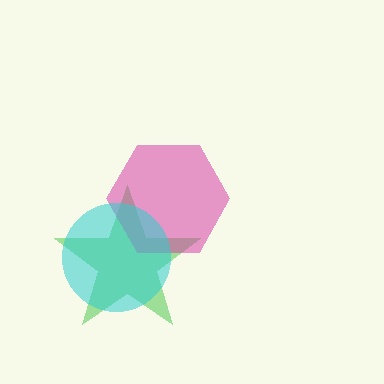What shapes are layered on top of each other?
The layered shapes are: a green star, a magenta hexagon, a cyan circle.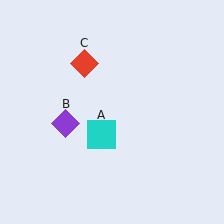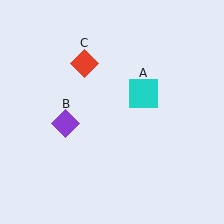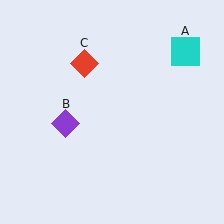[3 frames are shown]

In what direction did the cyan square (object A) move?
The cyan square (object A) moved up and to the right.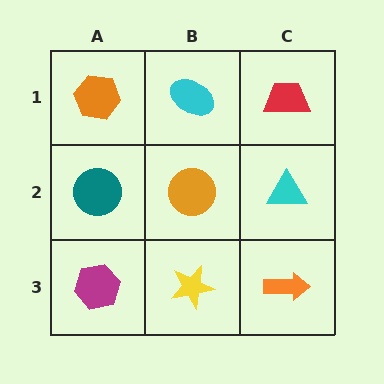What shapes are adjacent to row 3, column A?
A teal circle (row 2, column A), a yellow star (row 3, column B).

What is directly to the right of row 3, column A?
A yellow star.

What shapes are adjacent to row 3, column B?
An orange circle (row 2, column B), a magenta hexagon (row 3, column A), an orange arrow (row 3, column C).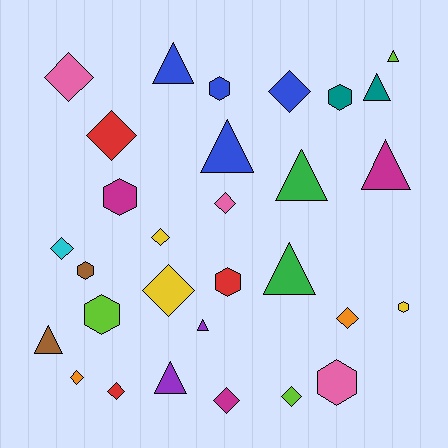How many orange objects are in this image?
There are 2 orange objects.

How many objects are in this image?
There are 30 objects.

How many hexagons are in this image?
There are 8 hexagons.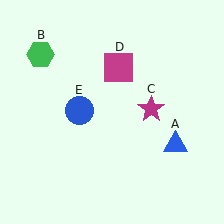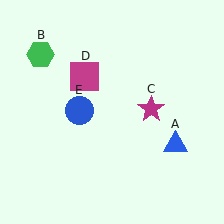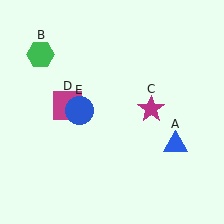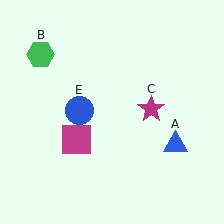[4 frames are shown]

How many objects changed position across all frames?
1 object changed position: magenta square (object D).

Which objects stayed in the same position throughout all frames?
Blue triangle (object A) and green hexagon (object B) and magenta star (object C) and blue circle (object E) remained stationary.